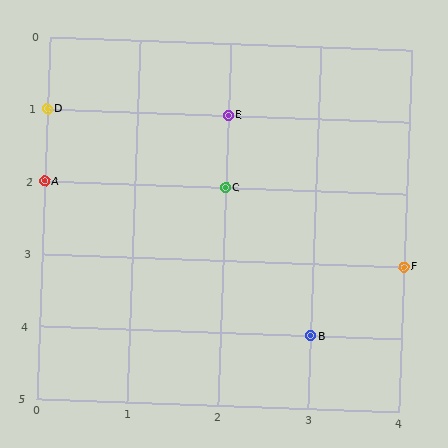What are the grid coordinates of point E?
Point E is at grid coordinates (2, 1).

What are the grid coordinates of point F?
Point F is at grid coordinates (4, 3).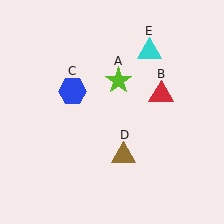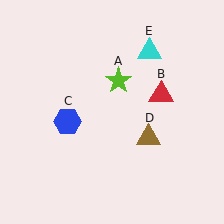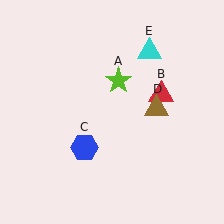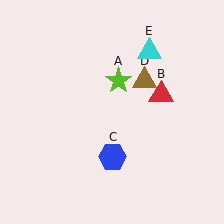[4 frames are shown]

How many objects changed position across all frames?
2 objects changed position: blue hexagon (object C), brown triangle (object D).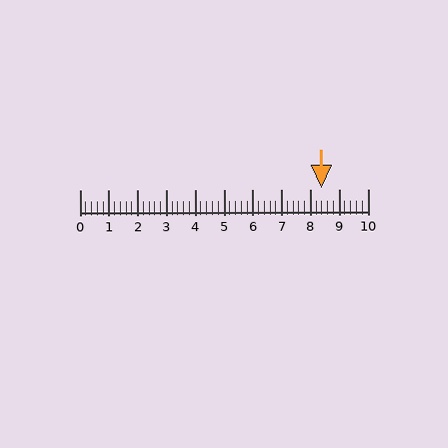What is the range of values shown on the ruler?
The ruler shows values from 0 to 10.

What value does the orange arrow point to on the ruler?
The orange arrow points to approximately 8.4.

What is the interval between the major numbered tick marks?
The major tick marks are spaced 1 units apart.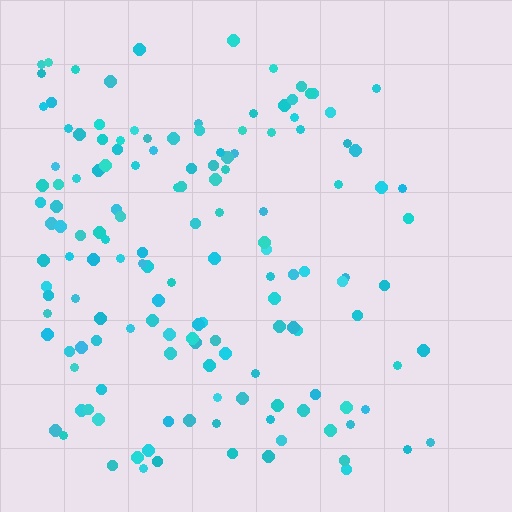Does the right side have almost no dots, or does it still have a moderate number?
Still a moderate number, just noticeably fewer than the left.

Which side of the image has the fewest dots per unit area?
The right.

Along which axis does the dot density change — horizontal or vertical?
Horizontal.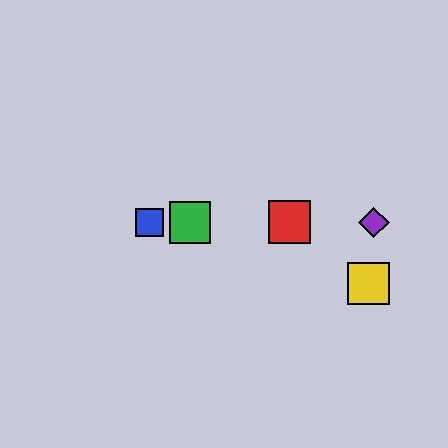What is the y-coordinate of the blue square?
The blue square is at y≈222.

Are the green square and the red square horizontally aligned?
Yes, both are at y≈222.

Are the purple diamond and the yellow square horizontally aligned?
No, the purple diamond is at y≈222 and the yellow square is at y≈283.